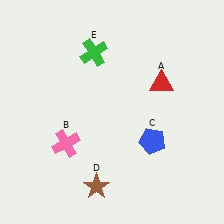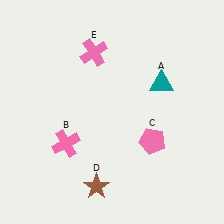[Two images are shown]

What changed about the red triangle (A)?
In Image 1, A is red. In Image 2, it changed to teal.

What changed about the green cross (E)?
In Image 1, E is green. In Image 2, it changed to pink.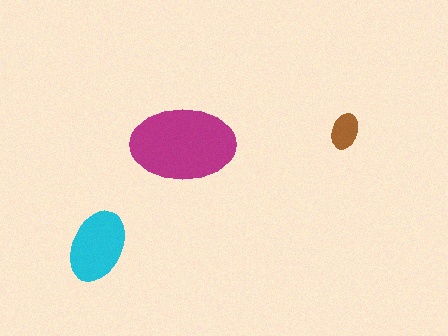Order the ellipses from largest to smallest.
the magenta one, the cyan one, the brown one.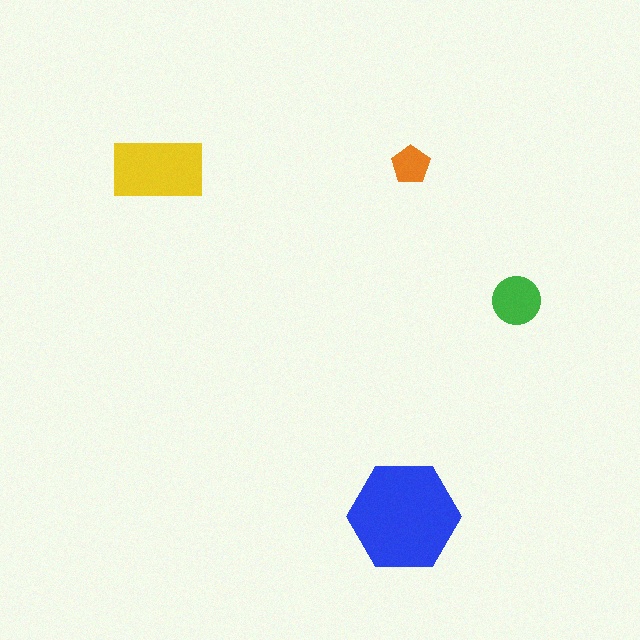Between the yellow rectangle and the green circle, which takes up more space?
The yellow rectangle.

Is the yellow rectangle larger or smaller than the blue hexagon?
Smaller.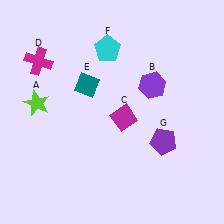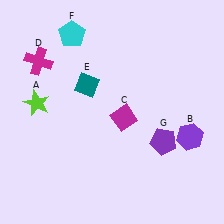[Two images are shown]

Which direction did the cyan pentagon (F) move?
The cyan pentagon (F) moved left.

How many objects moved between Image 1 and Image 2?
2 objects moved between the two images.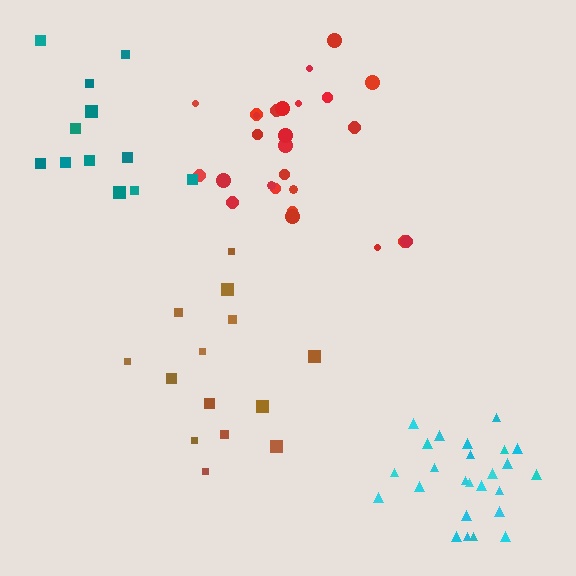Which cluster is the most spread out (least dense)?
Brown.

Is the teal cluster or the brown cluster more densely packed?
Teal.